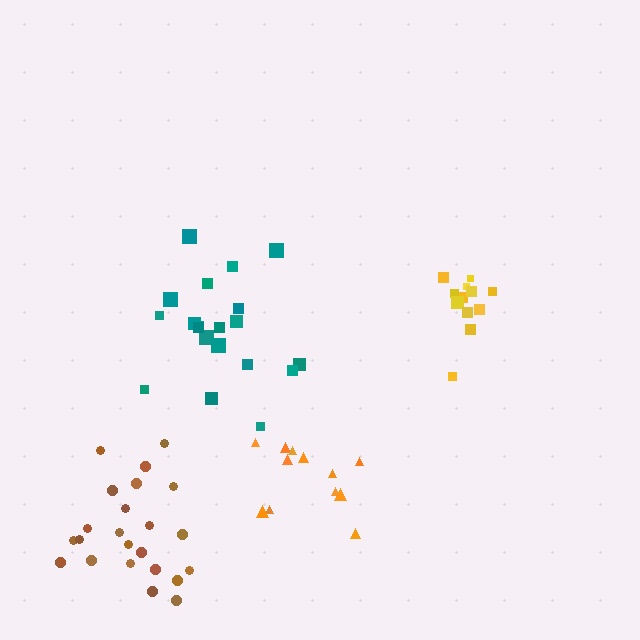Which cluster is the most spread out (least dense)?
Brown.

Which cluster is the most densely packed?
Yellow.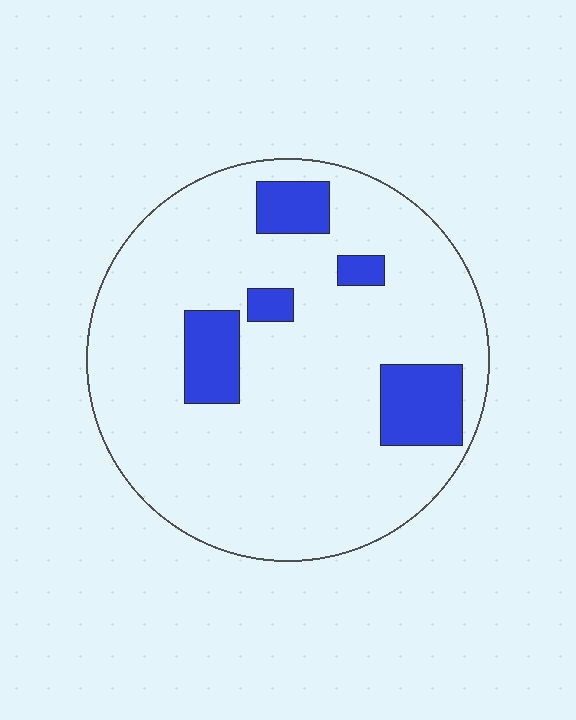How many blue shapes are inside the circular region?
5.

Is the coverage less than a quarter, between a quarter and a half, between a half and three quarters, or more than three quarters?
Less than a quarter.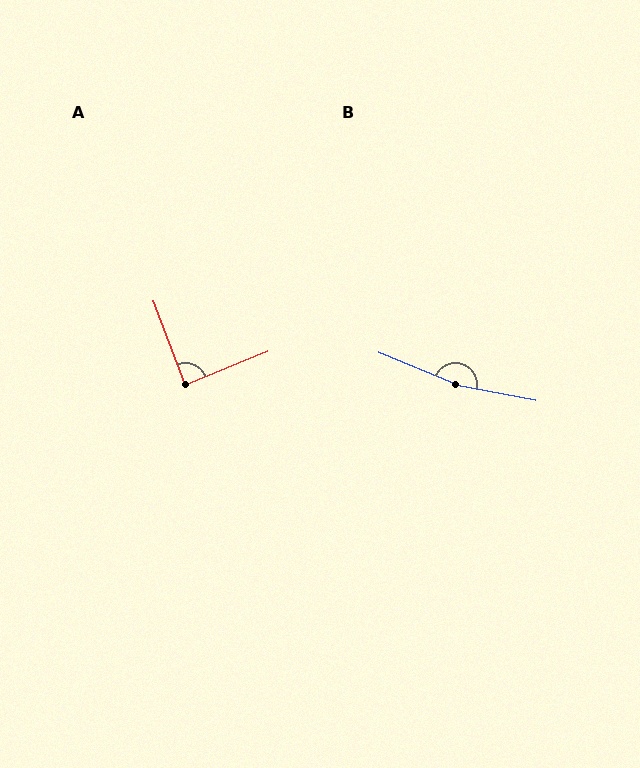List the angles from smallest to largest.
A (89°), B (168°).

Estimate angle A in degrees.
Approximately 89 degrees.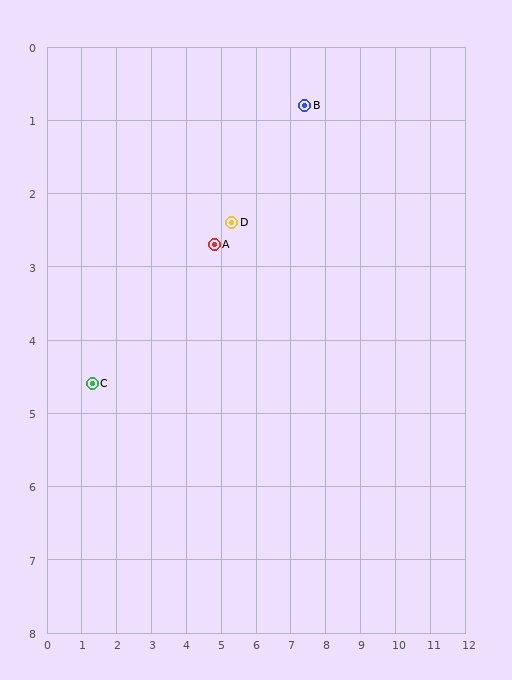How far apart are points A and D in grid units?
Points A and D are about 0.6 grid units apart.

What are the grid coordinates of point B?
Point B is at approximately (7.4, 0.8).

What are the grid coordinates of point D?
Point D is at approximately (5.3, 2.4).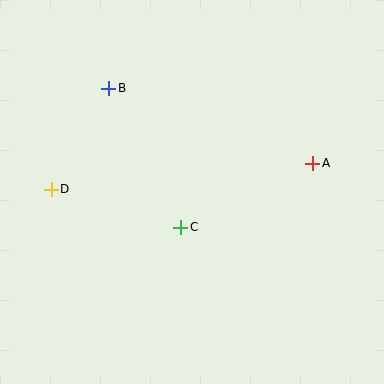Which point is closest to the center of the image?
Point C at (181, 227) is closest to the center.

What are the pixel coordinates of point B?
Point B is at (109, 88).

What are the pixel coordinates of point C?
Point C is at (181, 227).